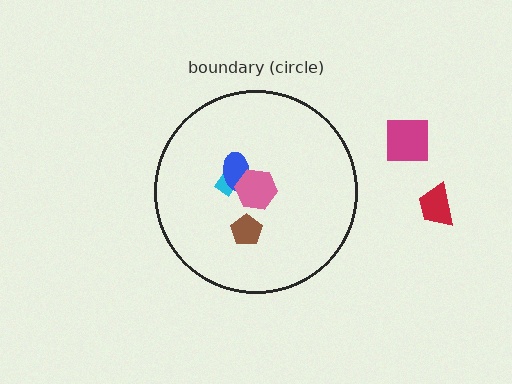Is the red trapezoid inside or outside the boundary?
Outside.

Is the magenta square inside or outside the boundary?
Outside.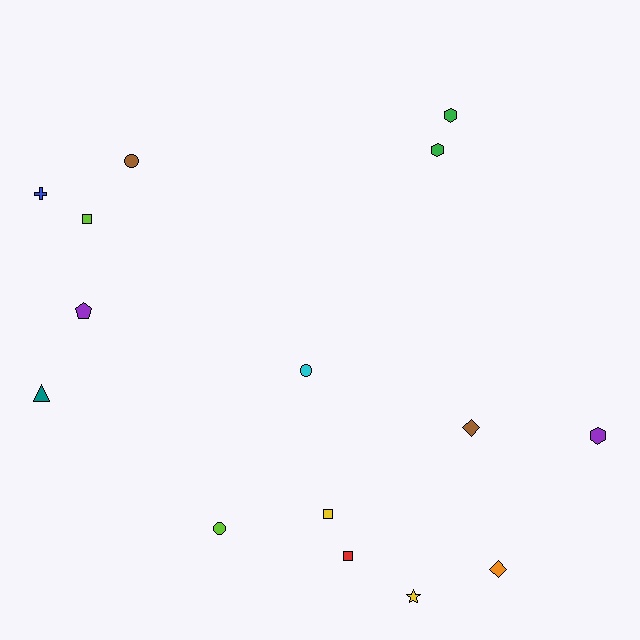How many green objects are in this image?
There are 2 green objects.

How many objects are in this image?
There are 15 objects.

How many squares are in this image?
There are 3 squares.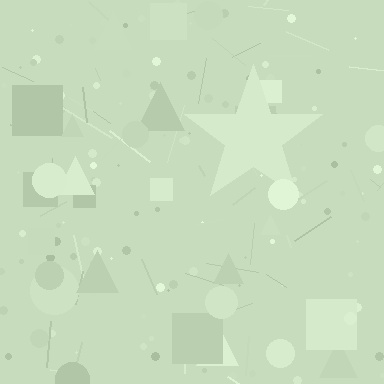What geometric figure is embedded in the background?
A star is embedded in the background.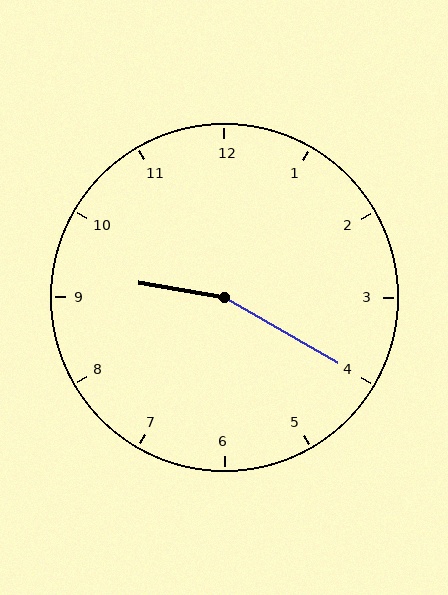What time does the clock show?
9:20.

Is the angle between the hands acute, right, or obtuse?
It is obtuse.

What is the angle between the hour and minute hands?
Approximately 160 degrees.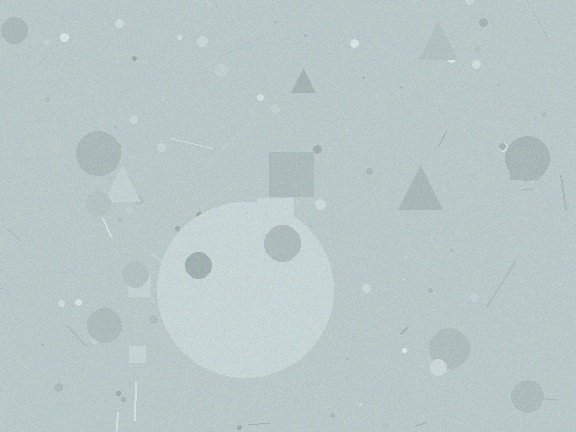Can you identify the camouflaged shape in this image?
The camouflaged shape is a circle.